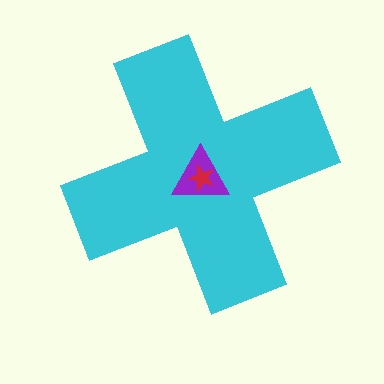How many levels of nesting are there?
3.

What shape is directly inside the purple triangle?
The red star.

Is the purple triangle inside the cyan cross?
Yes.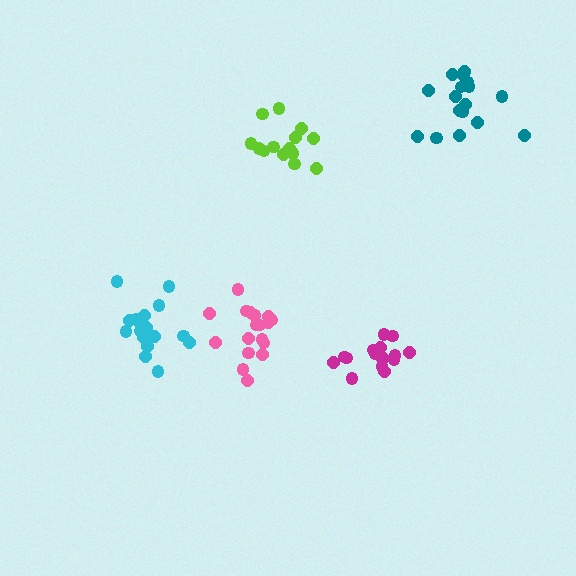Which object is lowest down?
The magenta cluster is bottommost.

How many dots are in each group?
Group 1: 18 dots, Group 2: 14 dots, Group 3: 17 dots, Group 4: 17 dots, Group 5: 18 dots (84 total).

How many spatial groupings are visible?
There are 5 spatial groupings.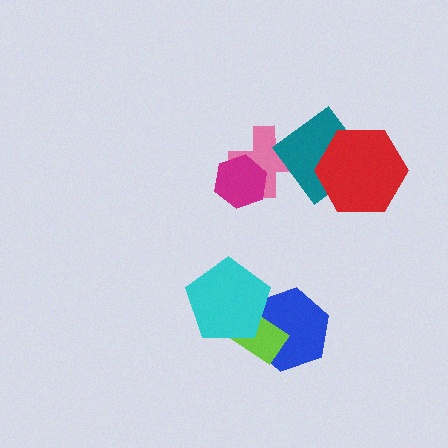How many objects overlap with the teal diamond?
2 objects overlap with the teal diamond.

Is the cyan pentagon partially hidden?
No, no other shape covers it.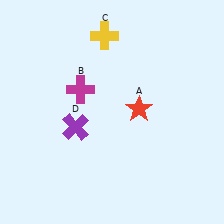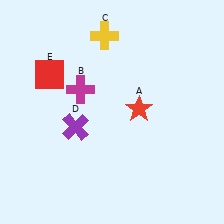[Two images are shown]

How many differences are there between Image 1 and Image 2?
There is 1 difference between the two images.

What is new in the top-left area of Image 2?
A red square (E) was added in the top-left area of Image 2.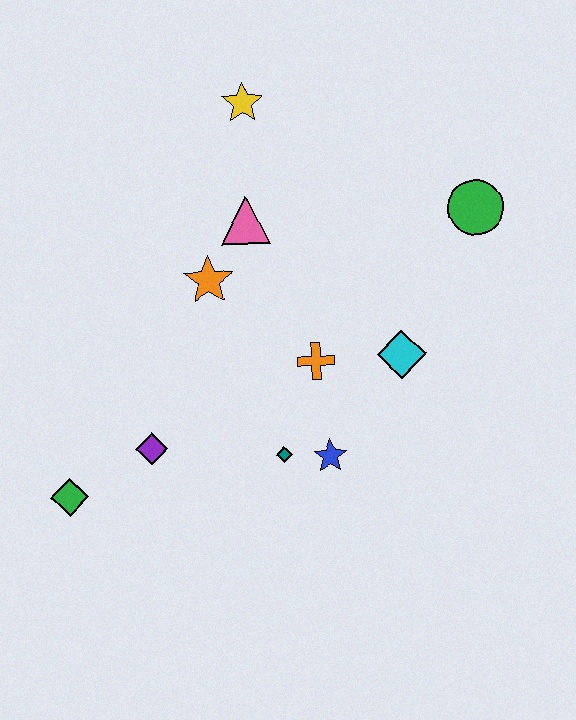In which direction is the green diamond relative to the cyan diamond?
The green diamond is to the left of the cyan diamond.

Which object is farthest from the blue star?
The yellow star is farthest from the blue star.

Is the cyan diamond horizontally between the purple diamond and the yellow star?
No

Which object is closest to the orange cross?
The cyan diamond is closest to the orange cross.